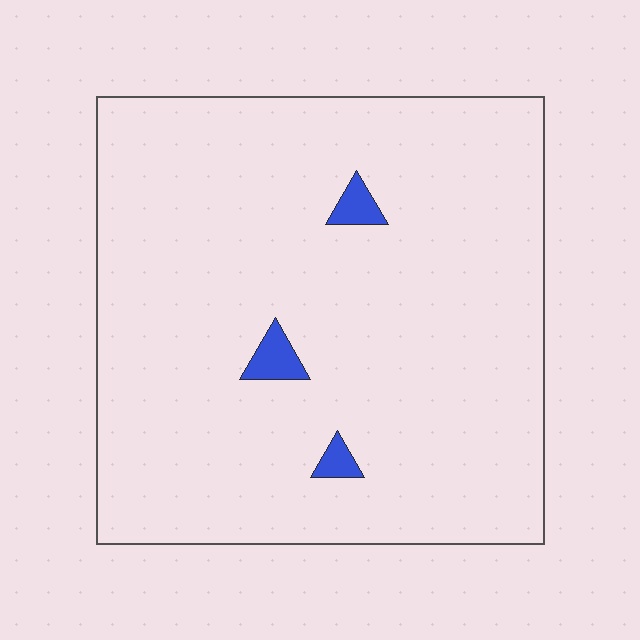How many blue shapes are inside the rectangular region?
3.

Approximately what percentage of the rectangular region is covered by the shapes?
Approximately 5%.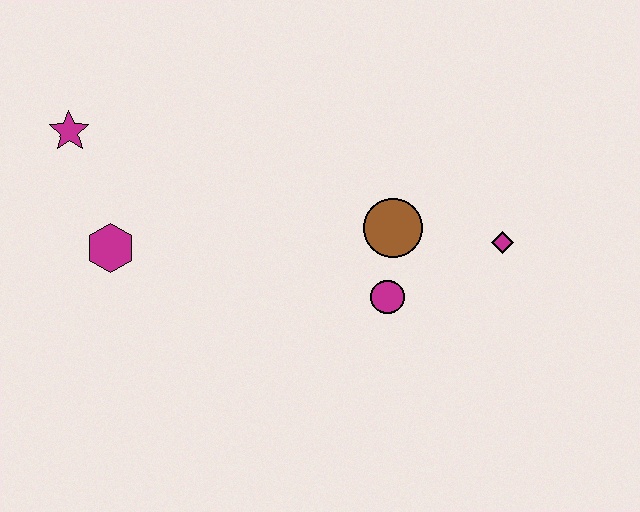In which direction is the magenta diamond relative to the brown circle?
The magenta diamond is to the right of the brown circle.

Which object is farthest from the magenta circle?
The magenta star is farthest from the magenta circle.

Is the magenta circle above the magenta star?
No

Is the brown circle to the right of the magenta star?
Yes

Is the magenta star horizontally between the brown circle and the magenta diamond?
No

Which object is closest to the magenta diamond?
The brown circle is closest to the magenta diamond.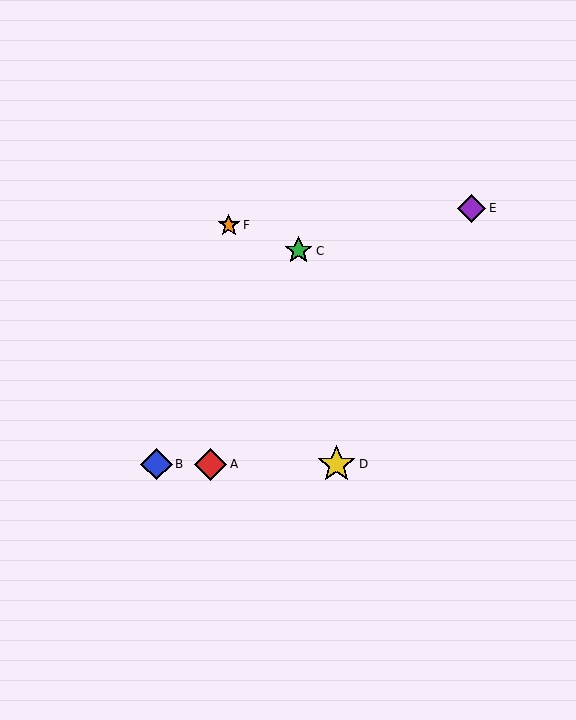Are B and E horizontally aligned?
No, B is at y≈464 and E is at y≈208.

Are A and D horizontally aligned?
Yes, both are at y≈464.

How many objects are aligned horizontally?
3 objects (A, B, D) are aligned horizontally.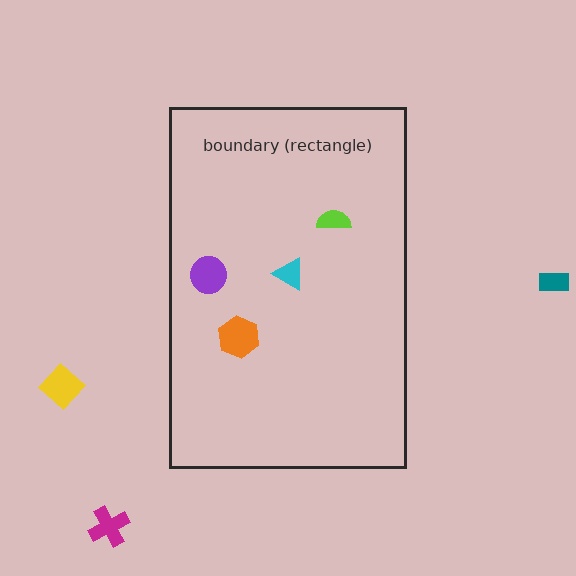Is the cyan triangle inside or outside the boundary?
Inside.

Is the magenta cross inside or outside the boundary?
Outside.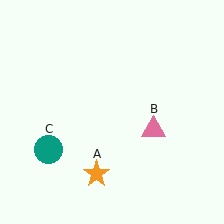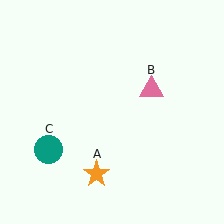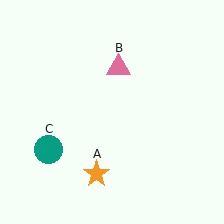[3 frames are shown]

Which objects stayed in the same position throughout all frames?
Orange star (object A) and teal circle (object C) remained stationary.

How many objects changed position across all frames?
1 object changed position: pink triangle (object B).